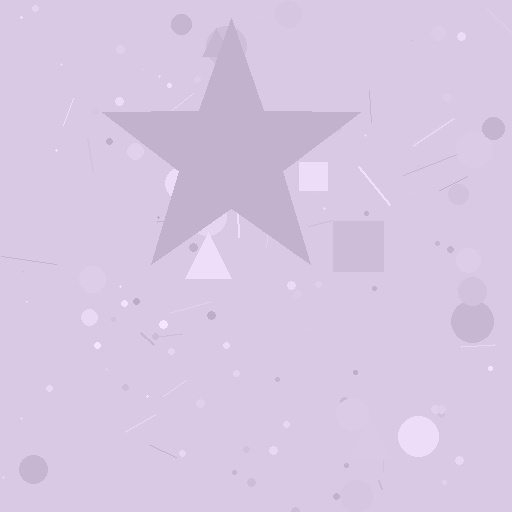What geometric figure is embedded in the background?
A star is embedded in the background.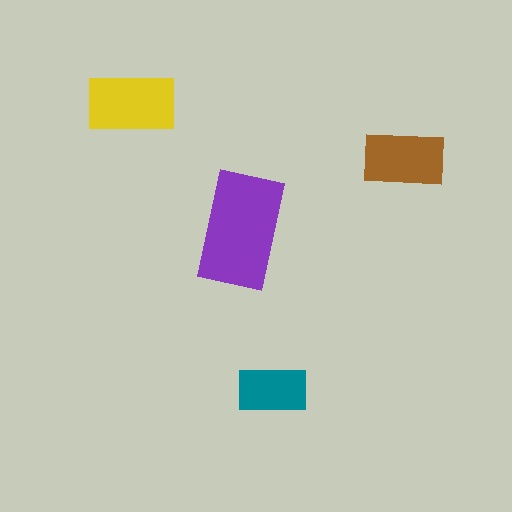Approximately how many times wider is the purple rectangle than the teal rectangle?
About 1.5 times wider.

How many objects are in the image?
There are 4 objects in the image.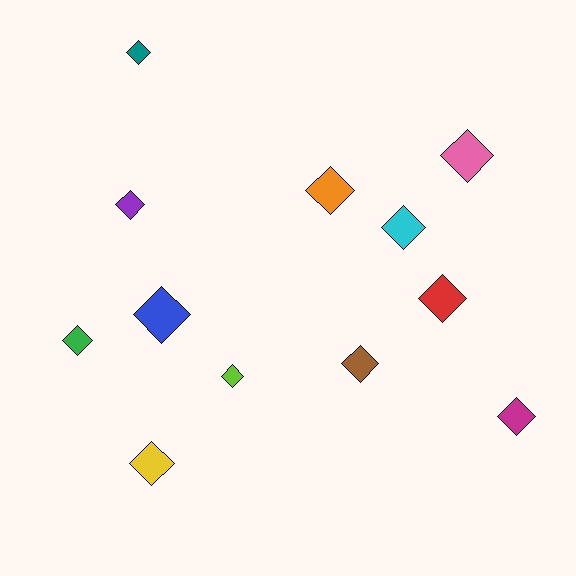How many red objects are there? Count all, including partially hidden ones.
There is 1 red object.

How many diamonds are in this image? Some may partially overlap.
There are 12 diamonds.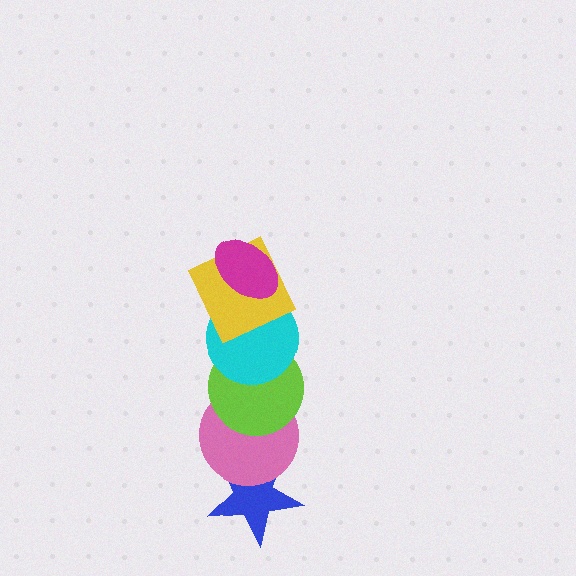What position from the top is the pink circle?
The pink circle is 5th from the top.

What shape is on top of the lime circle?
The cyan circle is on top of the lime circle.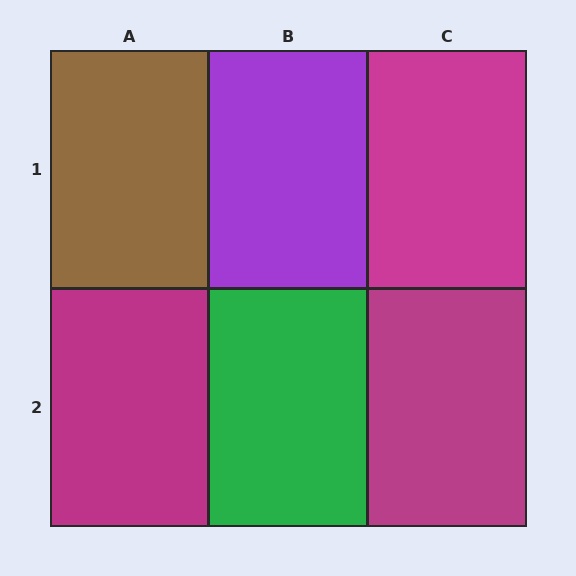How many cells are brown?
1 cell is brown.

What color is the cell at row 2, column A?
Magenta.